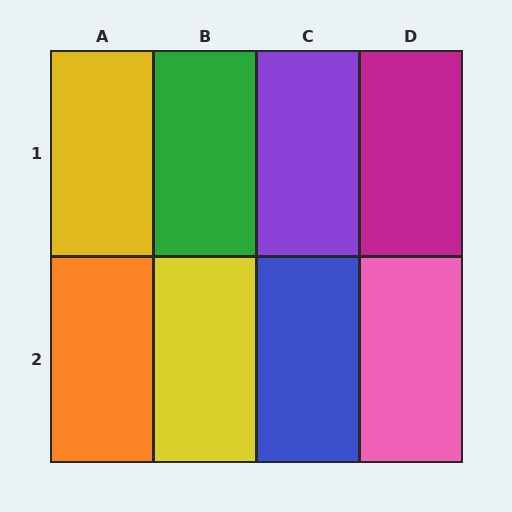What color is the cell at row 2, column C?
Blue.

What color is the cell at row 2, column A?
Orange.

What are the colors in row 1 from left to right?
Yellow, green, purple, magenta.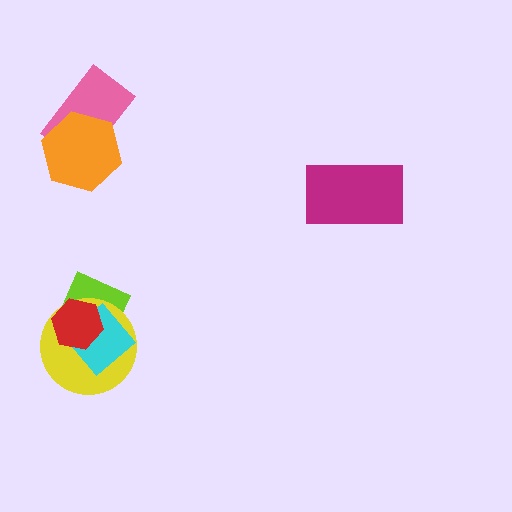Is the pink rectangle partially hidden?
Yes, it is partially covered by another shape.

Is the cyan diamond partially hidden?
Yes, it is partially covered by another shape.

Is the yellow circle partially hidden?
Yes, it is partially covered by another shape.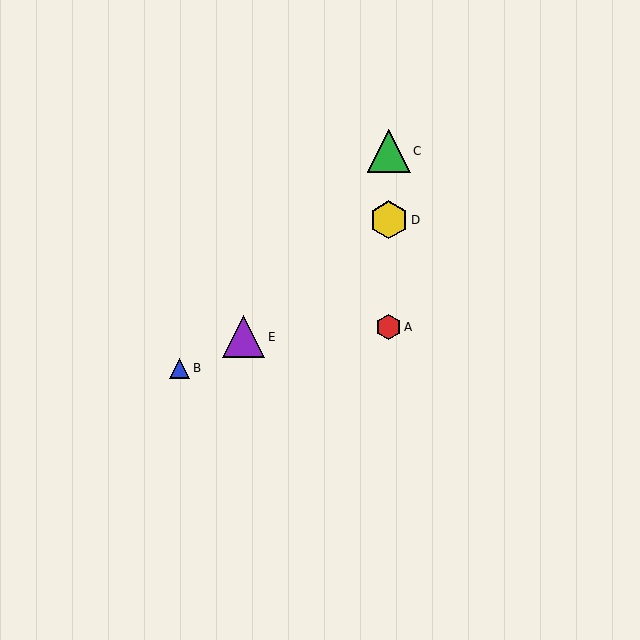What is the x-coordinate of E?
Object E is at x≈244.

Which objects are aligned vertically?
Objects A, C, D are aligned vertically.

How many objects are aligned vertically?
3 objects (A, C, D) are aligned vertically.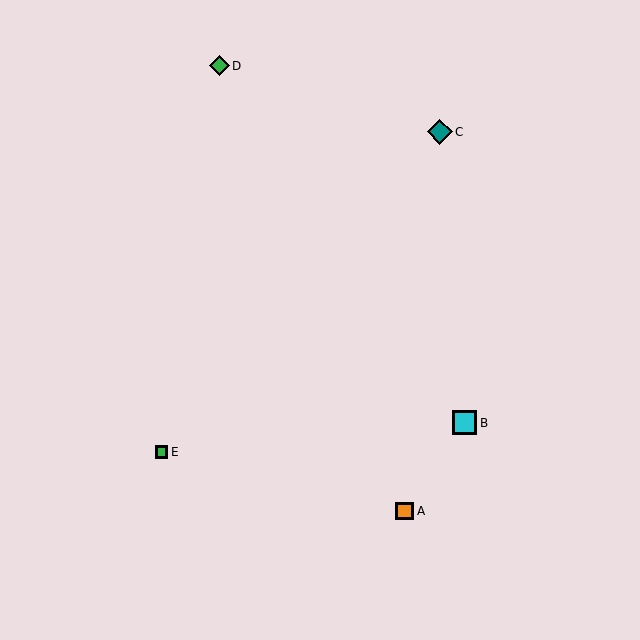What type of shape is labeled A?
Shape A is an orange square.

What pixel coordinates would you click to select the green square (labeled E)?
Click at (162, 452) to select the green square E.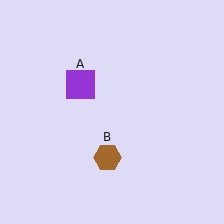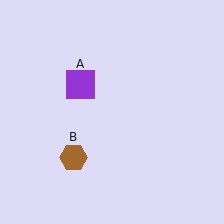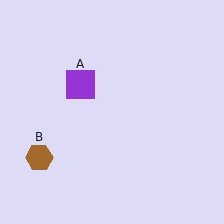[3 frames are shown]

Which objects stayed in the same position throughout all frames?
Purple square (object A) remained stationary.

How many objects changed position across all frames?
1 object changed position: brown hexagon (object B).